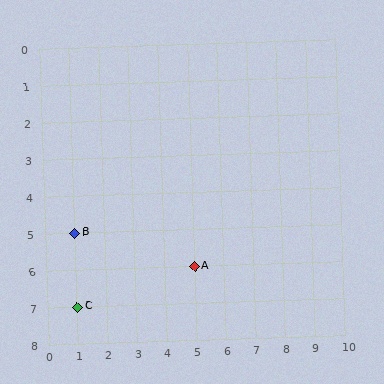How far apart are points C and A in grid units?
Points C and A are 4 columns and 1 row apart (about 4.1 grid units diagonally).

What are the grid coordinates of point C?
Point C is at grid coordinates (1, 7).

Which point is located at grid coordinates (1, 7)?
Point C is at (1, 7).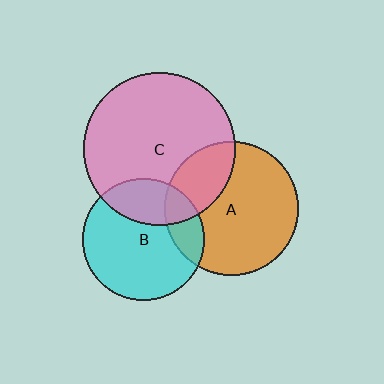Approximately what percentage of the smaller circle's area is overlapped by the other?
Approximately 25%.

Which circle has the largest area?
Circle C (pink).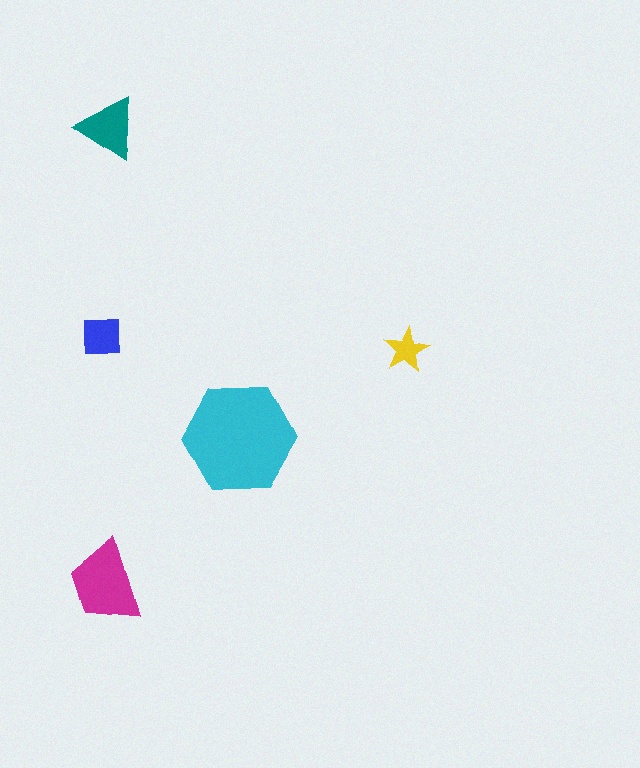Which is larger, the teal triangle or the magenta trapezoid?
The magenta trapezoid.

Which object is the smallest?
The yellow star.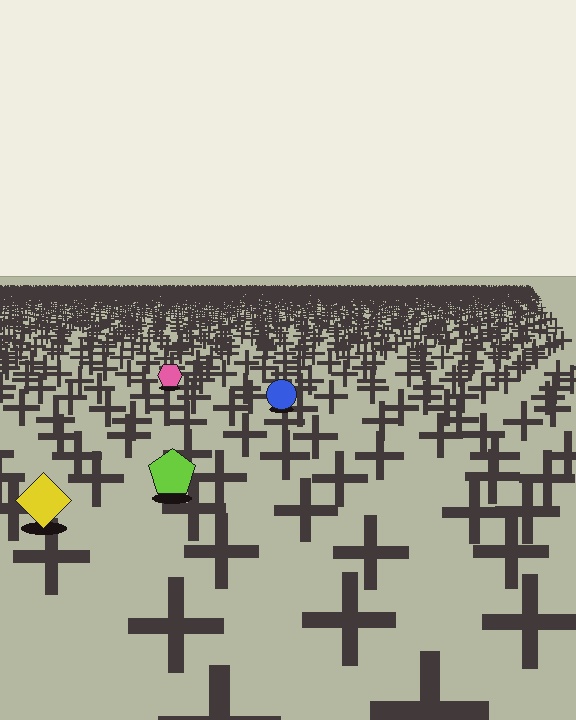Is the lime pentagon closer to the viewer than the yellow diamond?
No. The yellow diamond is closer — you can tell from the texture gradient: the ground texture is coarser near it.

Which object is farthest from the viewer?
The pink hexagon is farthest from the viewer. It appears smaller and the ground texture around it is denser.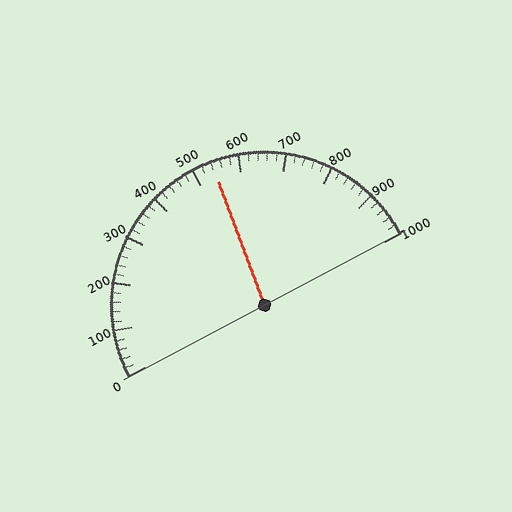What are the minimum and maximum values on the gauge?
The gauge ranges from 0 to 1000.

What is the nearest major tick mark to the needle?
The nearest major tick mark is 500.